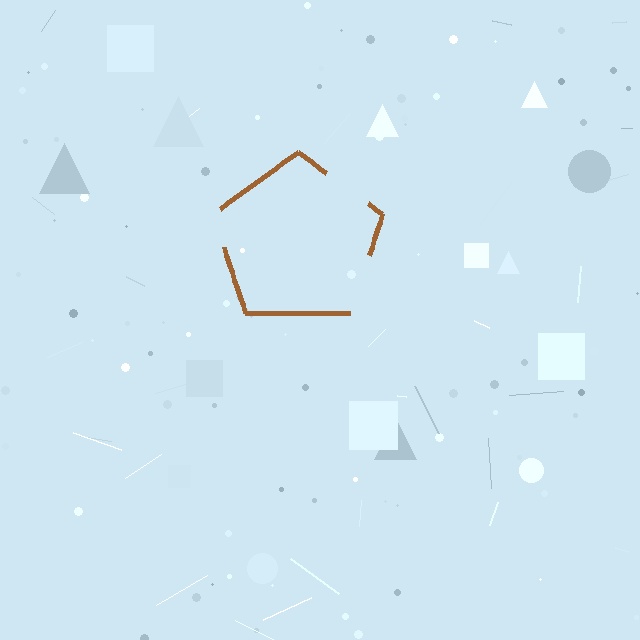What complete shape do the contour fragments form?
The contour fragments form a pentagon.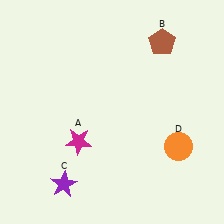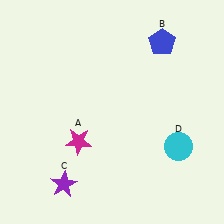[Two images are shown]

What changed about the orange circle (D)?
In Image 1, D is orange. In Image 2, it changed to cyan.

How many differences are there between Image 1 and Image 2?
There are 2 differences between the two images.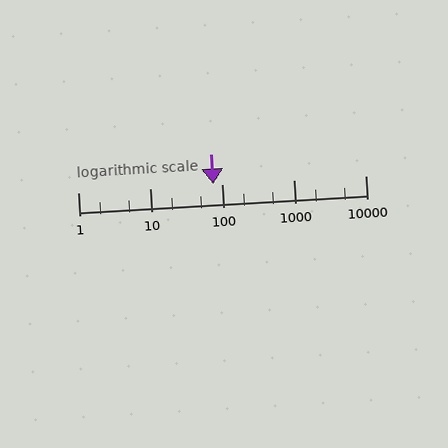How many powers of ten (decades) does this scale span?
The scale spans 4 decades, from 1 to 10000.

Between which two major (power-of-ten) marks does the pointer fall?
The pointer is between 10 and 100.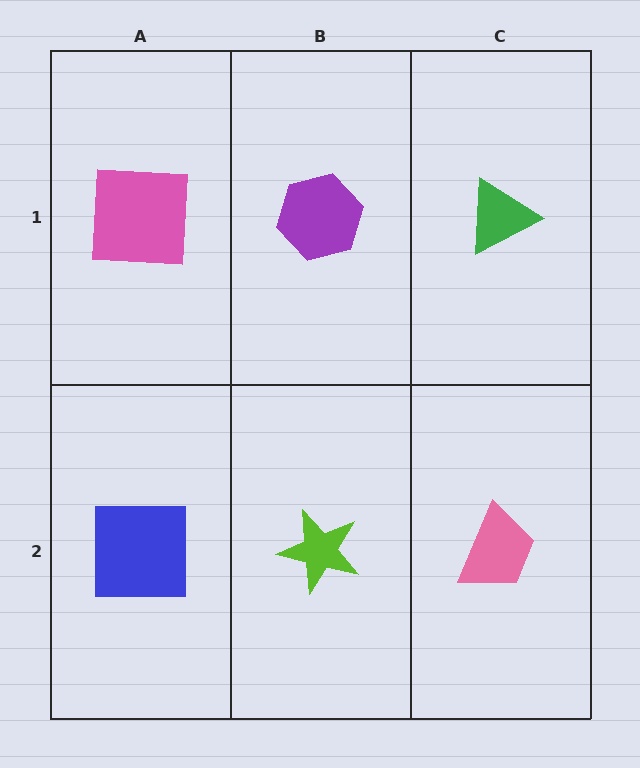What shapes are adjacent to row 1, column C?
A pink trapezoid (row 2, column C), a purple hexagon (row 1, column B).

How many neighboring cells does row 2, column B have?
3.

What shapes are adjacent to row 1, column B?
A lime star (row 2, column B), a pink square (row 1, column A), a green triangle (row 1, column C).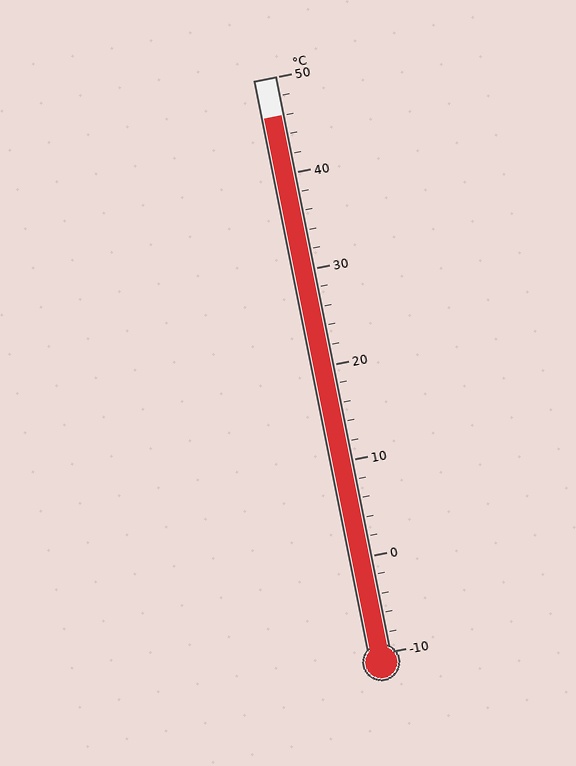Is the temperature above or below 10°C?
The temperature is above 10°C.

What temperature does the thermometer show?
The thermometer shows approximately 46°C.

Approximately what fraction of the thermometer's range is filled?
The thermometer is filled to approximately 95% of its range.